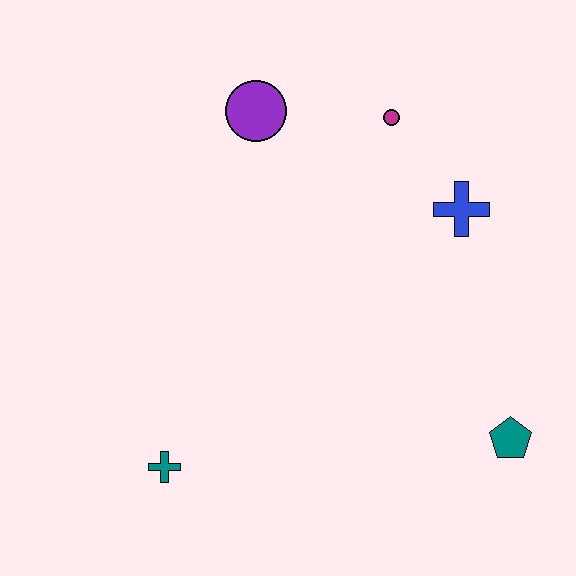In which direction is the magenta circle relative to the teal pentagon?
The magenta circle is above the teal pentagon.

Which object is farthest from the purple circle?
The teal pentagon is farthest from the purple circle.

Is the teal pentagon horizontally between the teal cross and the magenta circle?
No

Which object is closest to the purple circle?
The magenta circle is closest to the purple circle.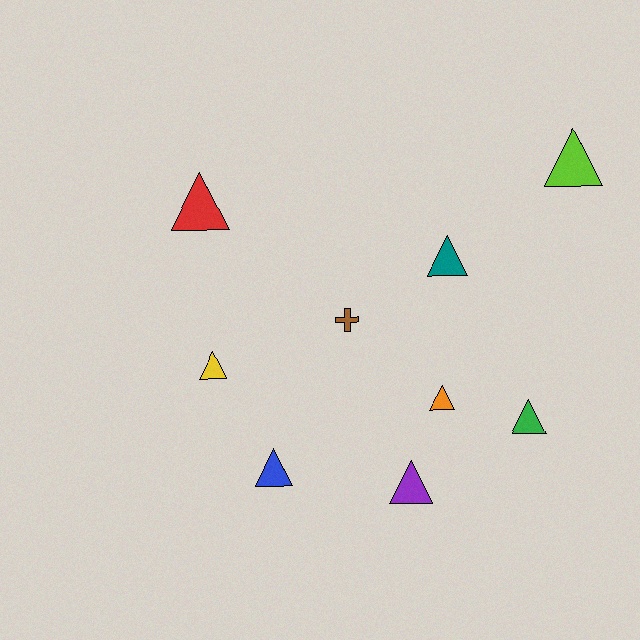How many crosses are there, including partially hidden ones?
There is 1 cross.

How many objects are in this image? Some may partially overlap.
There are 9 objects.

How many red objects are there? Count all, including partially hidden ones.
There is 1 red object.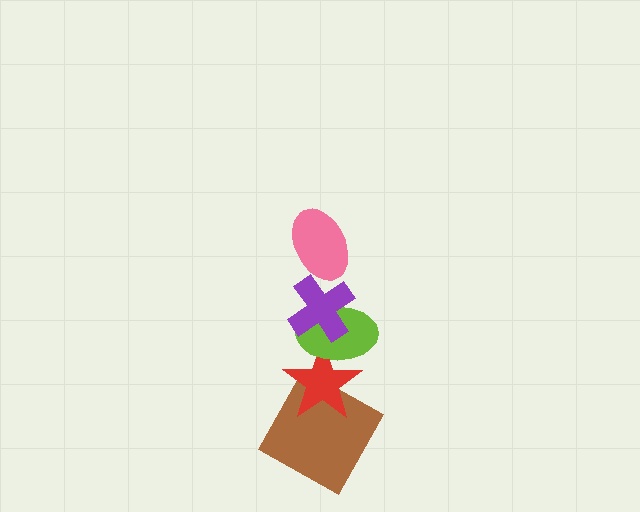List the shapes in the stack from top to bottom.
From top to bottom: the pink ellipse, the purple cross, the lime ellipse, the red star, the brown square.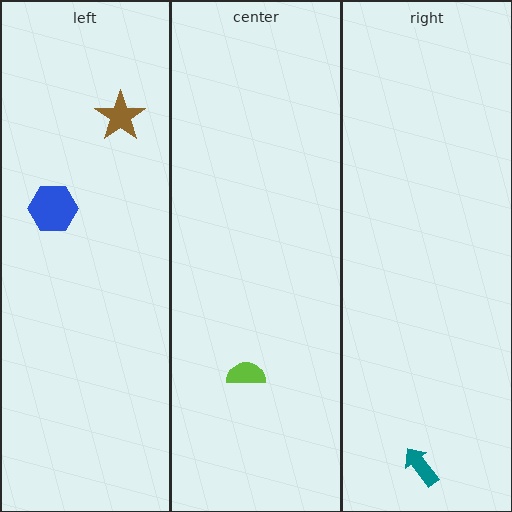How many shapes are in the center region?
1.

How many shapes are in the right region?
1.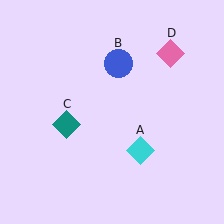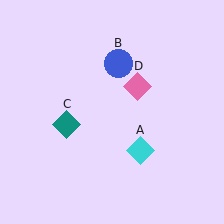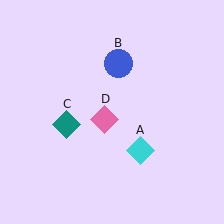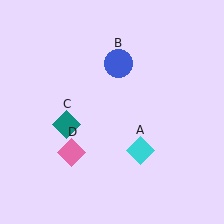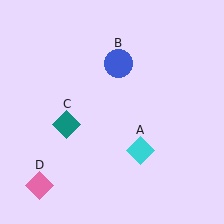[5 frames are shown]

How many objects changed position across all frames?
1 object changed position: pink diamond (object D).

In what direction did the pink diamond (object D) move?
The pink diamond (object D) moved down and to the left.